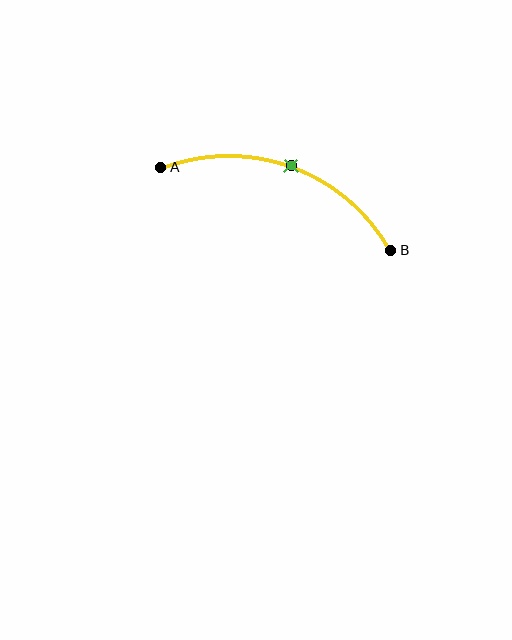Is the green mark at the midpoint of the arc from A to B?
Yes. The green mark lies on the arc at equal arc-length from both A and B — it is the arc midpoint.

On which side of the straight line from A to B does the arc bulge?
The arc bulges above the straight line connecting A and B.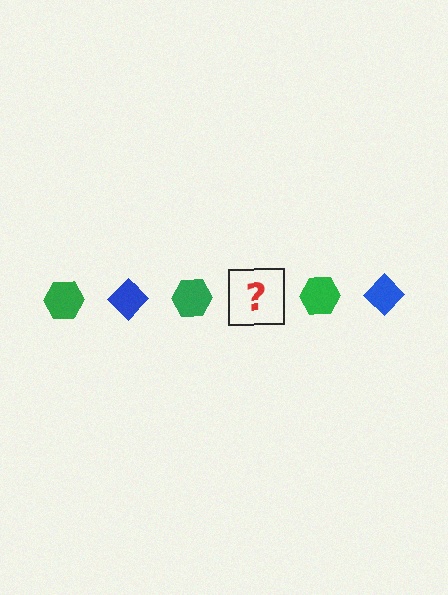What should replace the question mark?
The question mark should be replaced with a blue diamond.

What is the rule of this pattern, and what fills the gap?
The rule is that the pattern alternates between green hexagon and blue diamond. The gap should be filled with a blue diamond.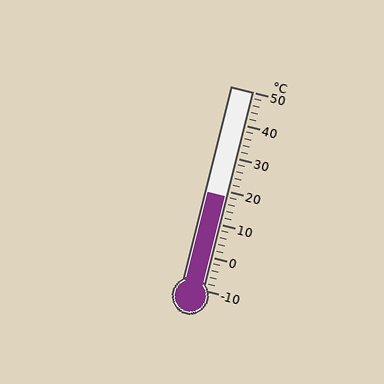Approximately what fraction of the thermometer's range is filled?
The thermometer is filled to approximately 45% of its range.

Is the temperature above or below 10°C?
The temperature is above 10°C.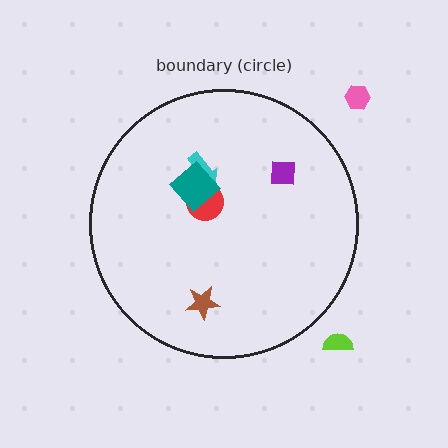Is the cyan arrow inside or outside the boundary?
Inside.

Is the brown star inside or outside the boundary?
Inside.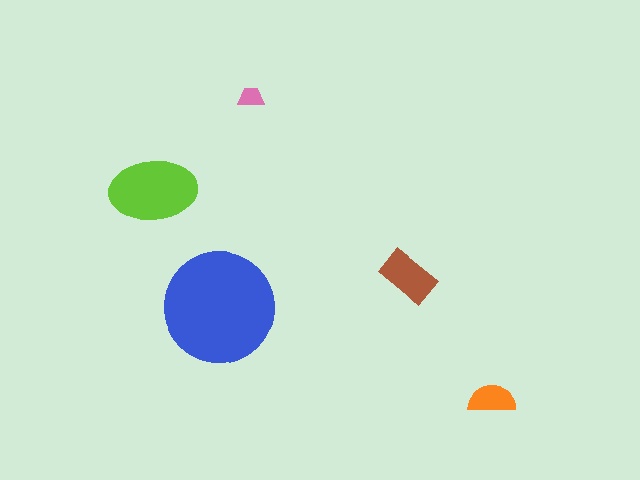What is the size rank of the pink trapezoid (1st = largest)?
5th.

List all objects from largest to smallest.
The blue circle, the lime ellipse, the brown rectangle, the orange semicircle, the pink trapezoid.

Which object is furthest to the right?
The orange semicircle is rightmost.